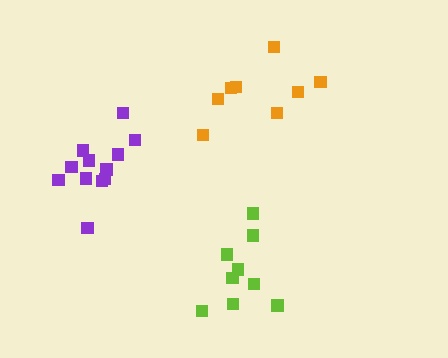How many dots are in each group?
Group 1: 8 dots, Group 2: 12 dots, Group 3: 9 dots (29 total).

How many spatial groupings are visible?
There are 3 spatial groupings.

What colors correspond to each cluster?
The clusters are colored: orange, purple, lime.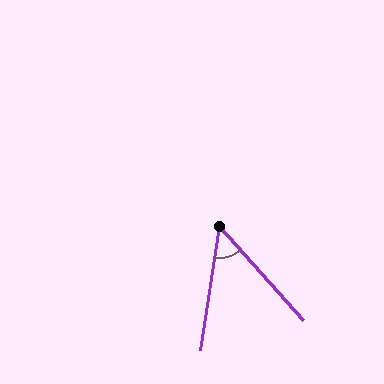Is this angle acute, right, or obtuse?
It is acute.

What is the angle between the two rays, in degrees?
Approximately 50 degrees.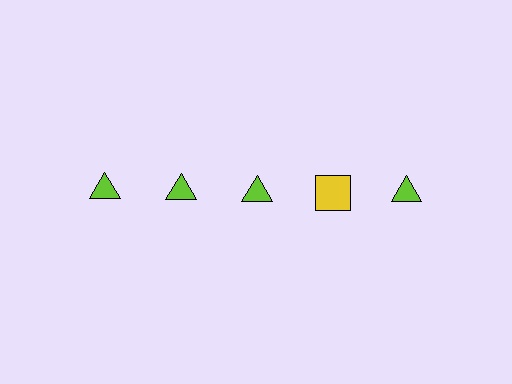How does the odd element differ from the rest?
It differs in both color (yellow instead of lime) and shape (square instead of triangle).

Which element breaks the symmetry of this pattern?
The yellow square in the top row, second from right column breaks the symmetry. All other shapes are lime triangles.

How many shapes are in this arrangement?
There are 5 shapes arranged in a grid pattern.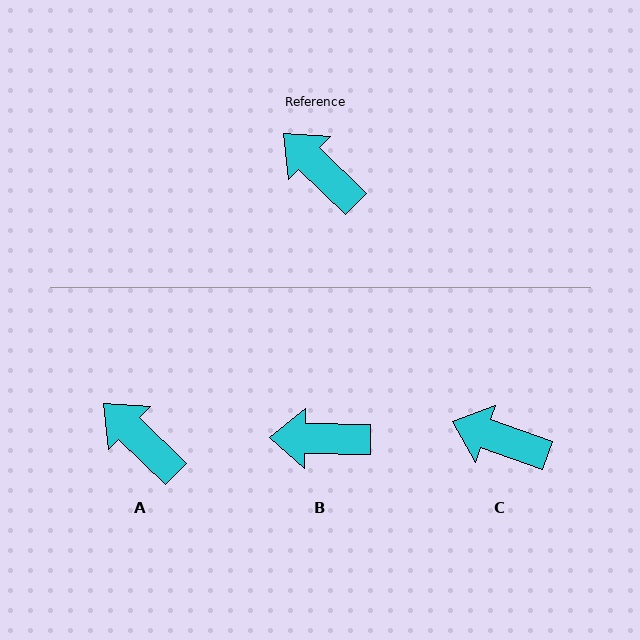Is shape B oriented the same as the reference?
No, it is off by about 43 degrees.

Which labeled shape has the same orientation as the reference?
A.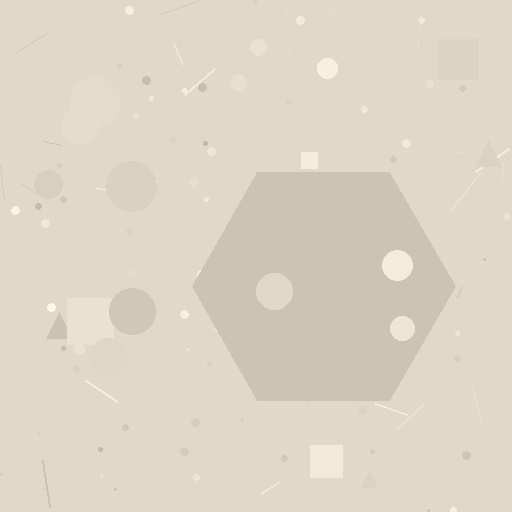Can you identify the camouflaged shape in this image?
The camouflaged shape is a hexagon.